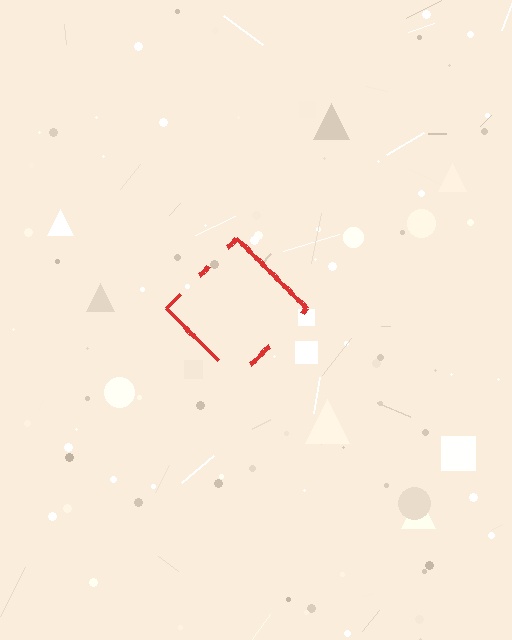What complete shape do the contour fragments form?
The contour fragments form a diamond.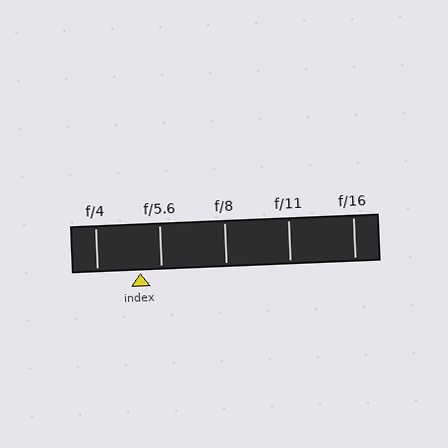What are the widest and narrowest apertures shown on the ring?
The widest aperture shown is f/4 and the narrowest is f/16.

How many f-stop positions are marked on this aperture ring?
There are 5 f-stop positions marked.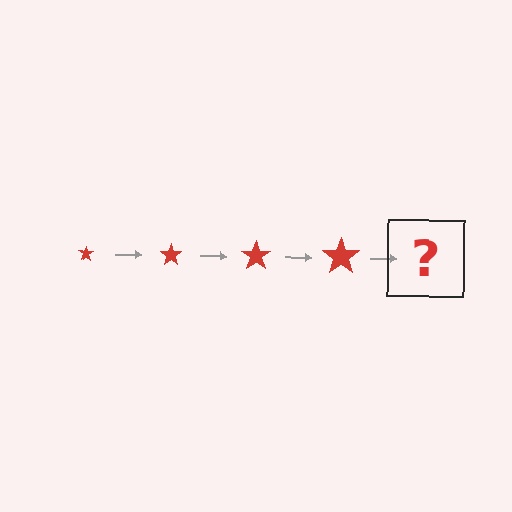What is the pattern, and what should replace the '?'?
The pattern is that the star gets progressively larger each step. The '?' should be a red star, larger than the previous one.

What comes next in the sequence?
The next element should be a red star, larger than the previous one.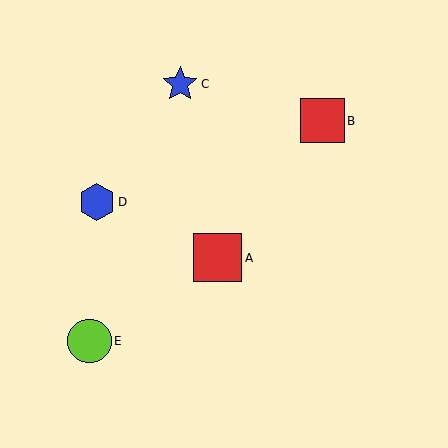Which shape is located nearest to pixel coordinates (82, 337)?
The lime circle (labeled E) at (90, 341) is nearest to that location.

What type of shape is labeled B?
Shape B is a red square.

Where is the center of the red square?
The center of the red square is at (322, 121).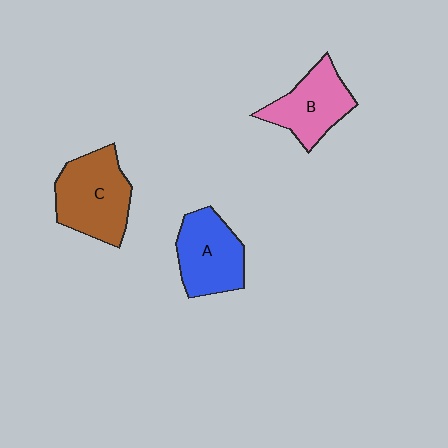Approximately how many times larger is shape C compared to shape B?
Approximately 1.3 times.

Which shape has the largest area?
Shape C (brown).